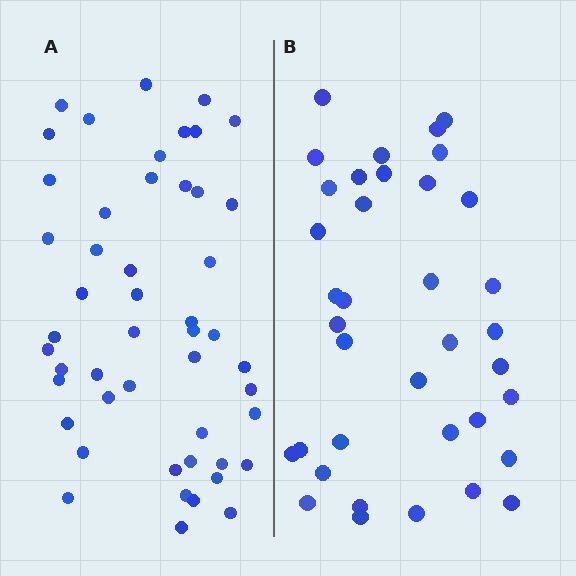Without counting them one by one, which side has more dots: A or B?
Region A (the left region) has more dots.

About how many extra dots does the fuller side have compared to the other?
Region A has roughly 12 or so more dots than region B.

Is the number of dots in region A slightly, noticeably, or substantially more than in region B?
Region A has noticeably more, but not dramatically so. The ratio is roughly 1.3 to 1.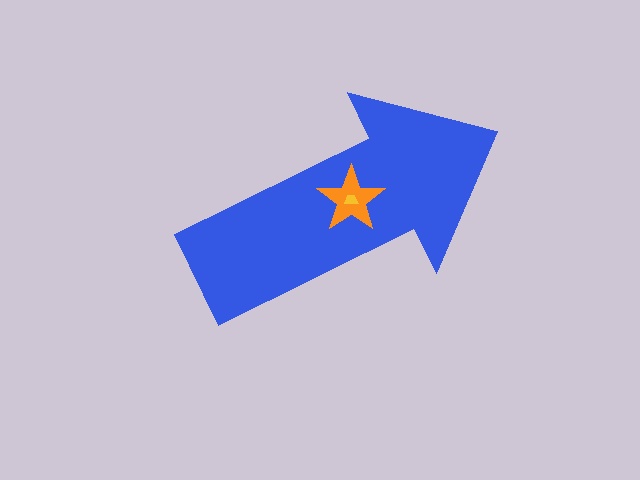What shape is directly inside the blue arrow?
The orange star.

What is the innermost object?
The yellow trapezoid.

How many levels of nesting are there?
3.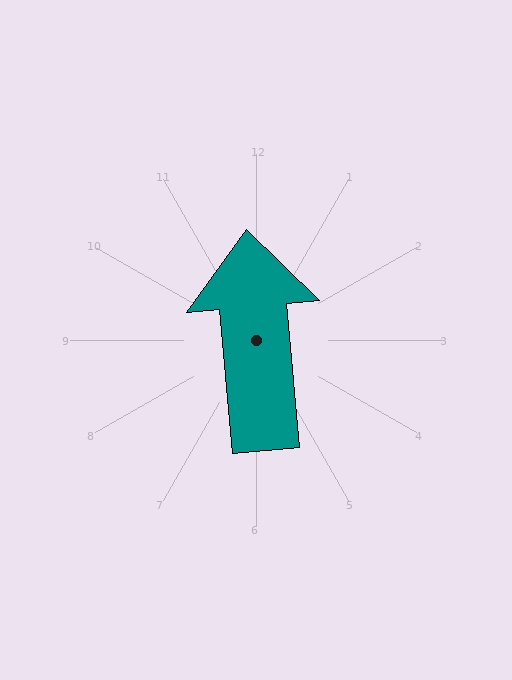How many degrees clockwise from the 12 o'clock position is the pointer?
Approximately 355 degrees.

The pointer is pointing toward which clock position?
Roughly 12 o'clock.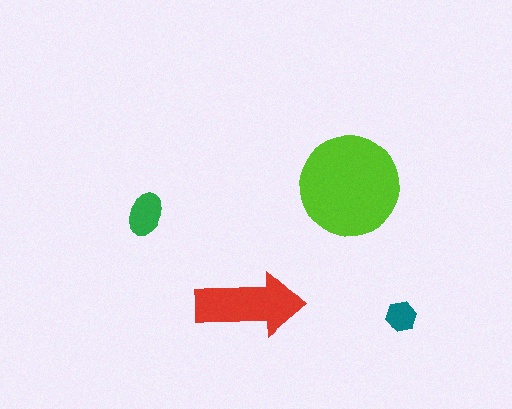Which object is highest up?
The lime circle is topmost.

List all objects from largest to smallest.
The lime circle, the red arrow, the green ellipse, the teal hexagon.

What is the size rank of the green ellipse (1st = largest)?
3rd.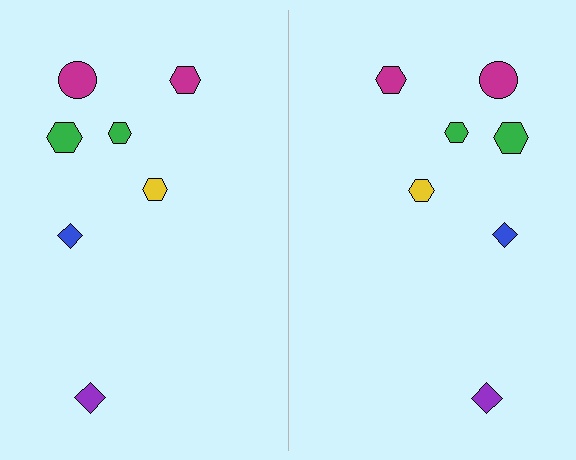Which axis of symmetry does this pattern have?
The pattern has a vertical axis of symmetry running through the center of the image.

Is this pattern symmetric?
Yes, this pattern has bilateral (reflection) symmetry.